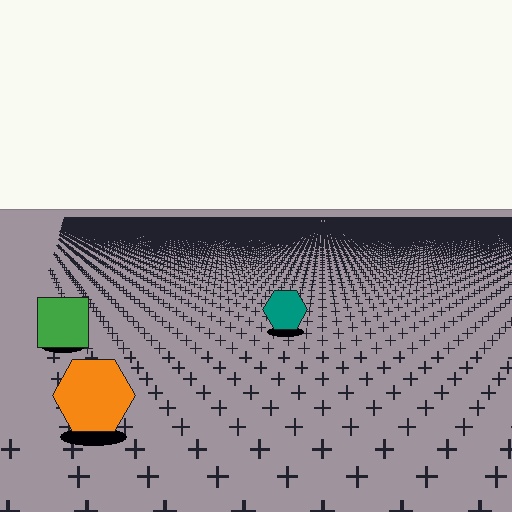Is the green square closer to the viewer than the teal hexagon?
Yes. The green square is closer — you can tell from the texture gradient: the ground texture is coarser near it.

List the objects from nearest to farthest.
From nearest to farthest: the orange hexagon, the green square, the teal hexagon.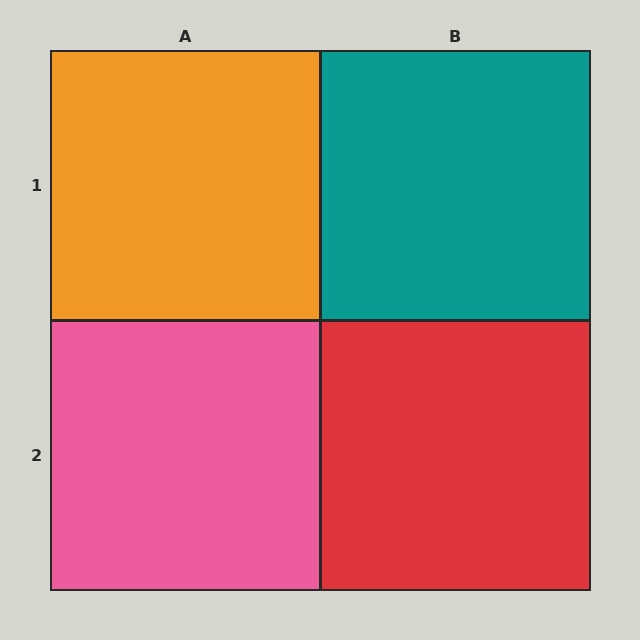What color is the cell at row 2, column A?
Pink.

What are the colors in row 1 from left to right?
Orange, teal.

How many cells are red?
1 cell is red.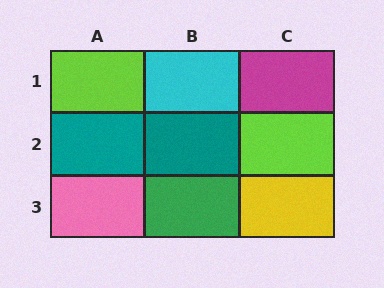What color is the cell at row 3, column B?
Green.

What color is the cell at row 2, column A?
Teal.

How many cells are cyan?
1 cell is cyan.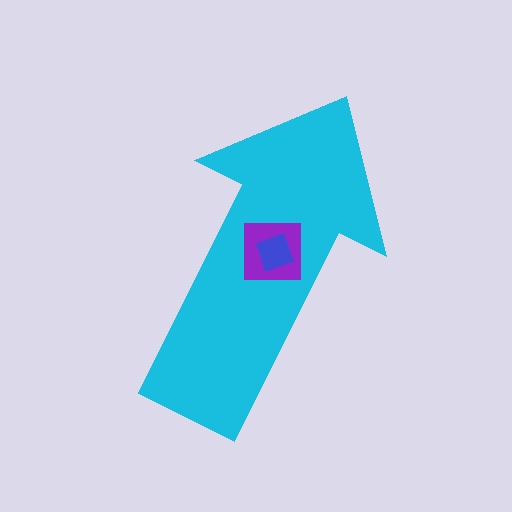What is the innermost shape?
The blue diamond.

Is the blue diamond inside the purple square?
Yes.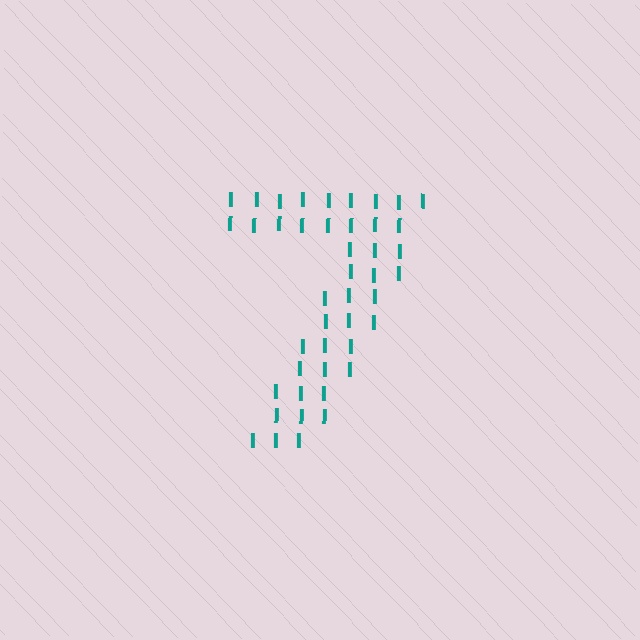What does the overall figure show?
The overall figure shows the digit 7.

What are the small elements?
The small elements are letter I's.